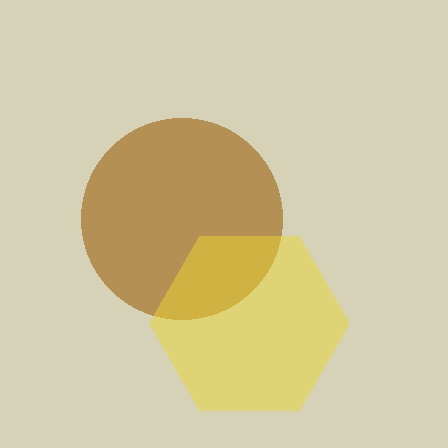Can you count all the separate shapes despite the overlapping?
Yes, there are 2 separate shapes.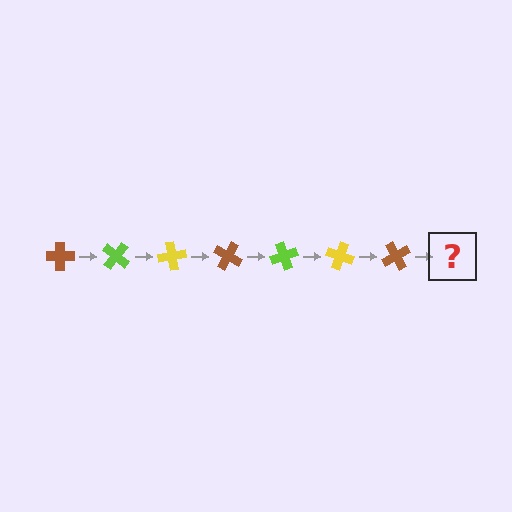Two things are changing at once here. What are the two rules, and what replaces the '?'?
The two rules are that it rotates 40 degrees each step and the color cycles through brown, lime, and yellow. The '?' should be a lime cross, rotated 280 degrees from the start.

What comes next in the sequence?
The next element should be a lime cross, rotated 280 degrees from the start.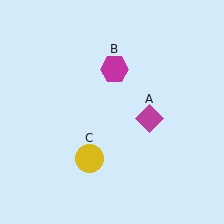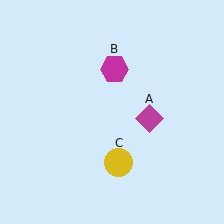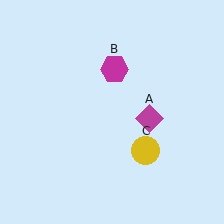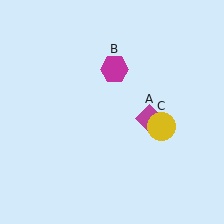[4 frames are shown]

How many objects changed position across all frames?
1 object changed position: yellow circle (object C).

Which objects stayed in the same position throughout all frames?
Magenta diamond (object A) and magenta hexagon (object B) remained stationary.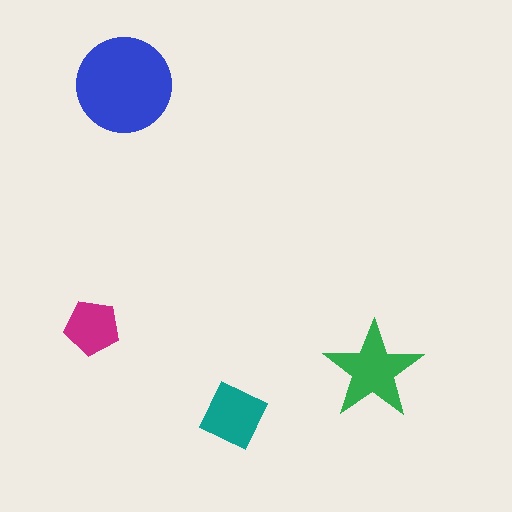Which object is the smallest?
The magenta pentagon.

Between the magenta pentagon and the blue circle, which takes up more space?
The blue circle.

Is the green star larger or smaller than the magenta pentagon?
Larger.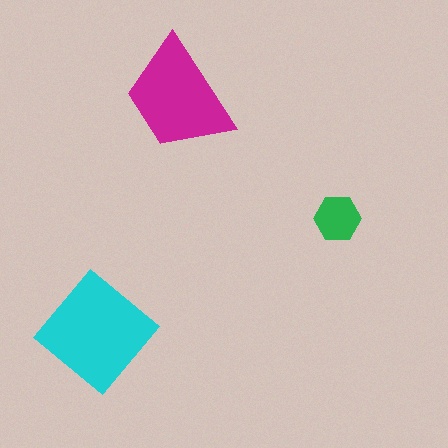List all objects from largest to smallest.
The cyan diamond, the magenta trapezoid, the green hexagon.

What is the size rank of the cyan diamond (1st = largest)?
1st.